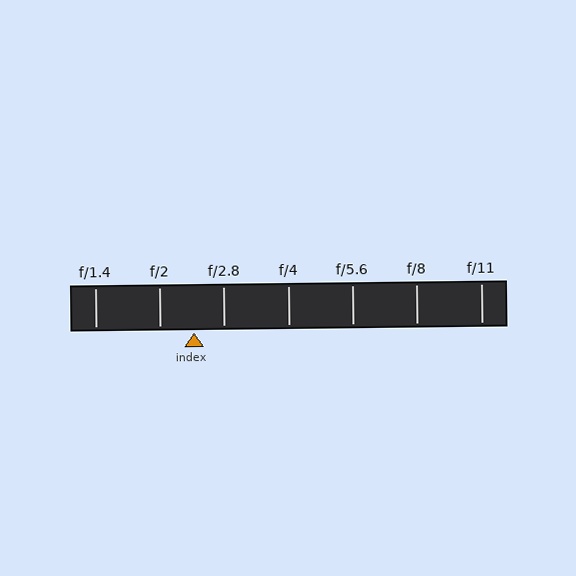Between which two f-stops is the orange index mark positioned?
The index mark is between f/2 and f/2.8.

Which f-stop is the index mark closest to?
The index mark is closest to f/2.8.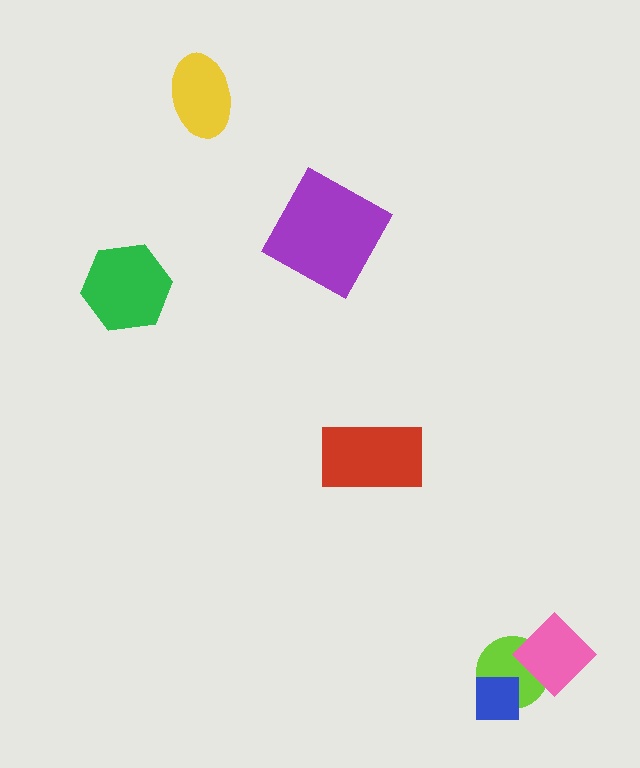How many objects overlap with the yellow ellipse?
0 objects overlap with the yellow ellipse.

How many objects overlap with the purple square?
0 objects overlap with the purple square.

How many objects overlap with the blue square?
1 object overlaps with the blue square.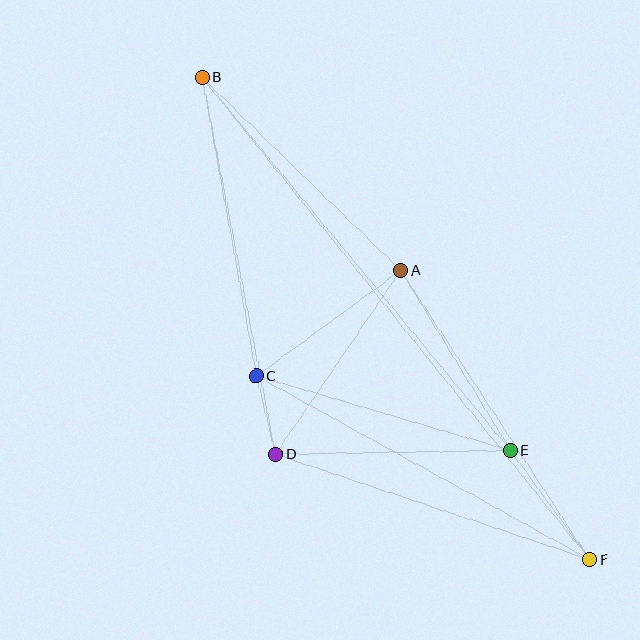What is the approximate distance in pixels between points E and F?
The distance between E and F is approximately 135 pixels.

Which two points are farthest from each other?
Points B and F are farthest from each other.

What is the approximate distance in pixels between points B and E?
The distance between B and E is approximately 484 pixels.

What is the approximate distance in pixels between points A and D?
The distance between A and D is approximately 222 pixels.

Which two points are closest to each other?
Points C and D are closest to each other.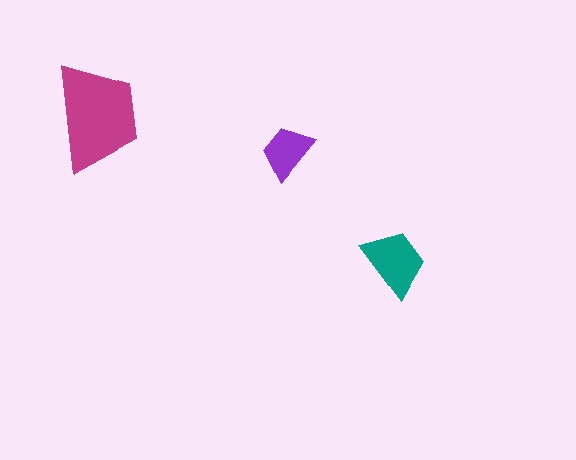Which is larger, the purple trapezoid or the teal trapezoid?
The teal one.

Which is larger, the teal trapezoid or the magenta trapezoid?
The magenta one.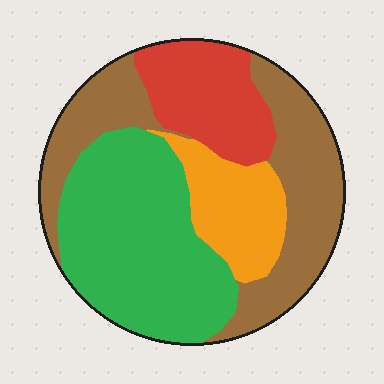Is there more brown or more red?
Brown.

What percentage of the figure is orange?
Orange covers 14% of the figure.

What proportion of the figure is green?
Green covers 37% of the figure.